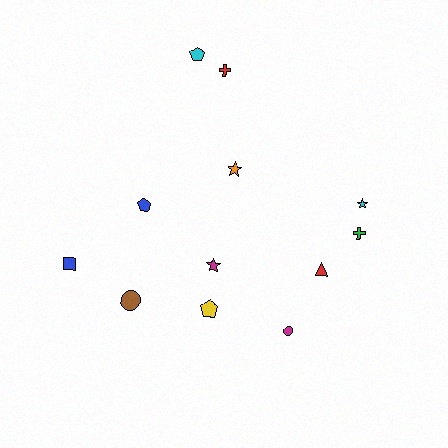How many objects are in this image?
There are 12 objects.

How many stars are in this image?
There are 3 stars.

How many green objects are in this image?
There is 1 green object.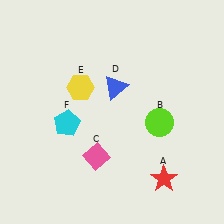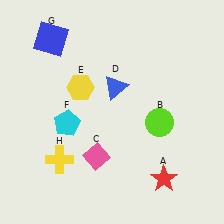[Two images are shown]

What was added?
A blue square (G), a yellow cross (H) were added in Image 2.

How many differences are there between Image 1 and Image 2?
There are 2 differences between the two images.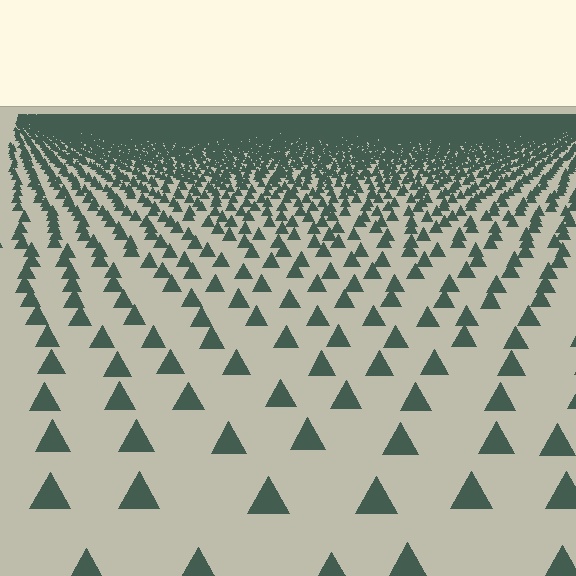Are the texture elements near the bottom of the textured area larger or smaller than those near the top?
Larger. Near the bottom, elements are closer to the viewer and appear at a bigger on-screen size.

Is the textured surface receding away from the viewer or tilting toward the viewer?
The surface is receding away from the viewer. Texture elements get smaller and denser toward the top.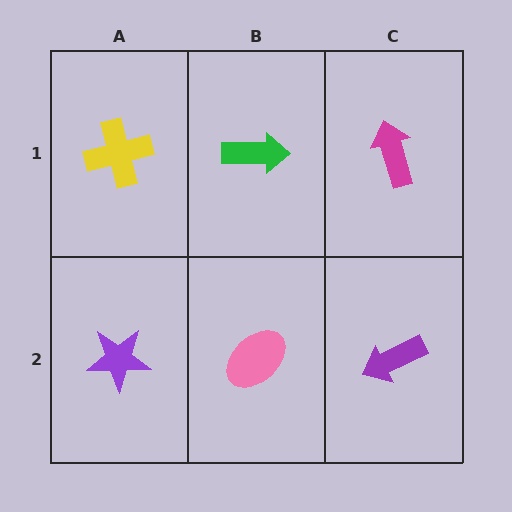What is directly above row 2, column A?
A yellow cross.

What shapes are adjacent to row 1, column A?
A purple star (row 2, column A), a green arrow (row 1, column B).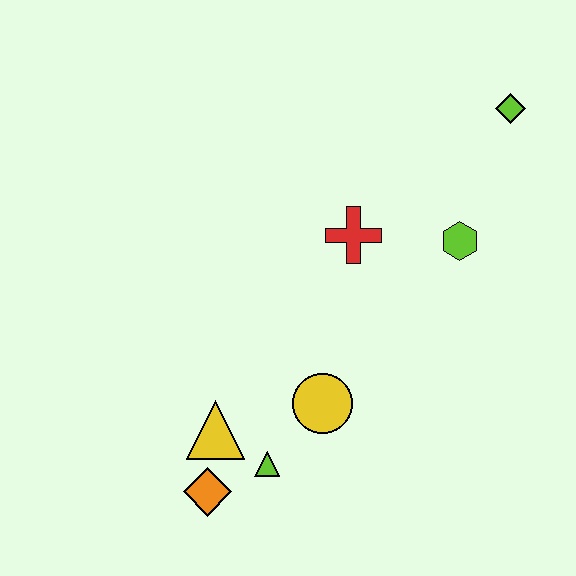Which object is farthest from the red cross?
The orange diamond is farthest from the red cross.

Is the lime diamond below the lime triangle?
No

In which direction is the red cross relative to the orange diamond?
The red cross is above the orange diamond.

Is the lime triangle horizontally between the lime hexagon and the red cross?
No